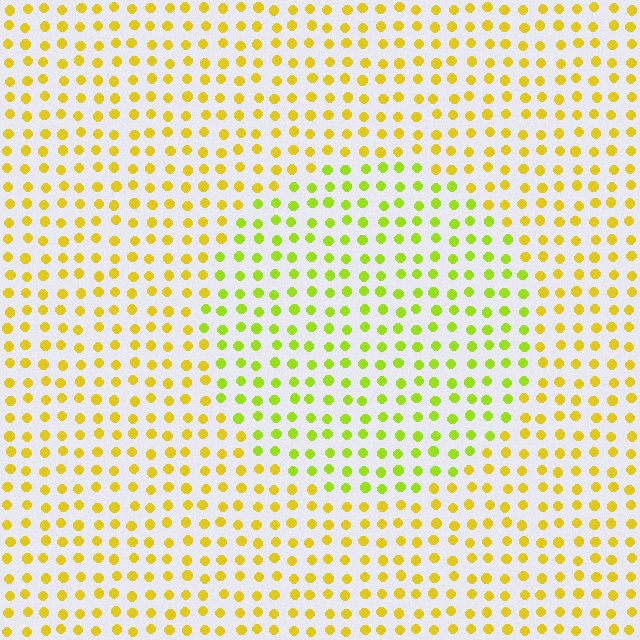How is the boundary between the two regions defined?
The boundary is defined purely by a slight shift in hue (about 30 degrees). Spacing, size, and orientation are identical on both sides.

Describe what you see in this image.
The image is filled with small yellow elements in a uniform arrangement. A circle-shaped region is visible where the elements are tinted to a slightly different hue, forming a subtle color boundary.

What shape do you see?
I see a circle.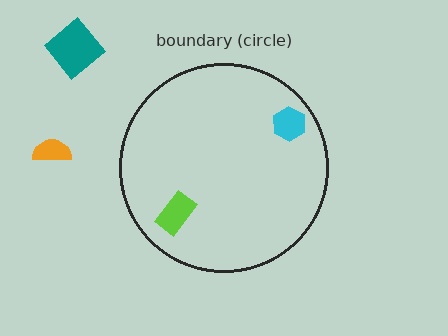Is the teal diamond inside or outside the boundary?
Outside.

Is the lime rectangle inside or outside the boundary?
Inside.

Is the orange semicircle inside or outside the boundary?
Outside.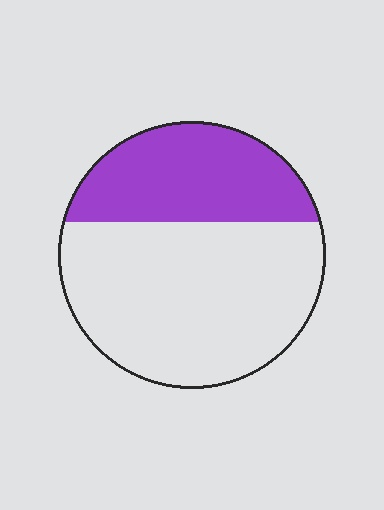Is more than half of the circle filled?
No.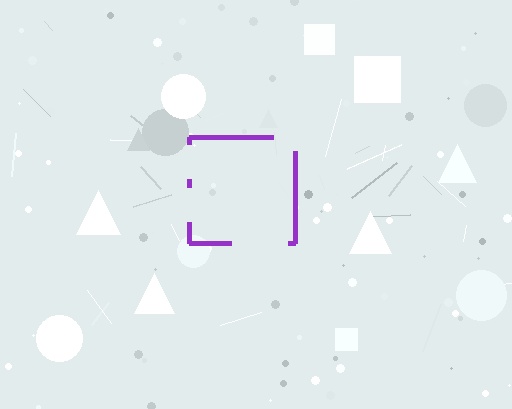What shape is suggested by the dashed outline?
The dashed outline suggests a square.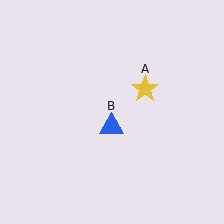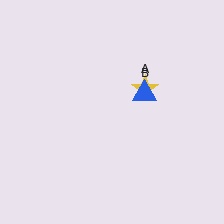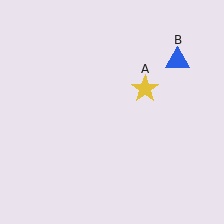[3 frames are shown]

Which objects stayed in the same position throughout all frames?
Yellow star (object A) remained stationary.